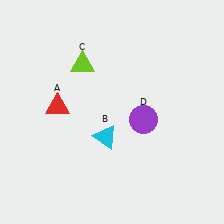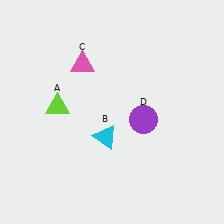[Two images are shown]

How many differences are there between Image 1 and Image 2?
There are 2 differences between the two images.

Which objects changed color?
A changed from red to lime. C changed from lime to pink.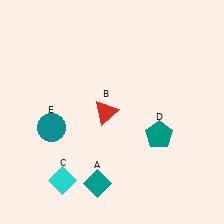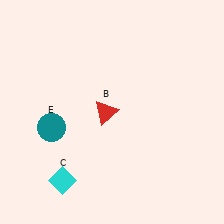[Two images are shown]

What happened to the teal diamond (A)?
The teal diamond (A) was removed in Image 2. It was in the bottom-left area of Image 1.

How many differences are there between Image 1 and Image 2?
There are 2 differences between the two images.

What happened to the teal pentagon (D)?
The teal pentagon (D) was removed in Image 2. It was in the bottom-right area of Image 1.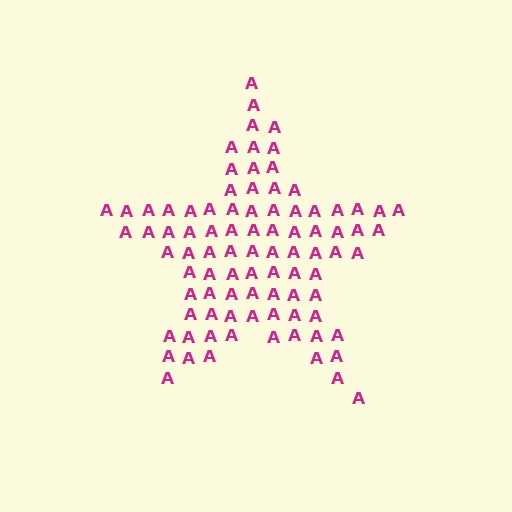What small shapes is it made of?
It is made of small letter A's.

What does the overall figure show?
The overall figure shows a star.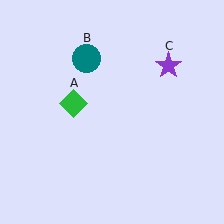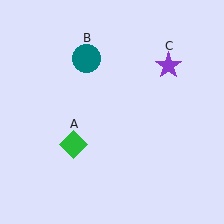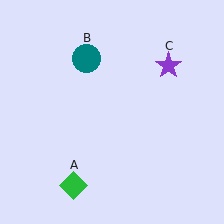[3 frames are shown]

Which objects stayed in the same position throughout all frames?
Teal circle (object B) and purple star (object C) remained stationary.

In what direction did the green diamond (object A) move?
The green diamond (object A) moved down.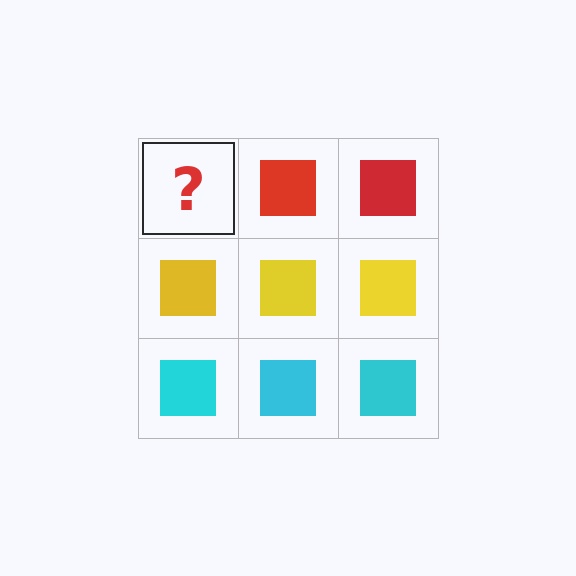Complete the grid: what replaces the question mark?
The question mark should be replaced with a red square.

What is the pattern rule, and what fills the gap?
The rule is that each row has a consistent color. The gap should be filled with a red square.